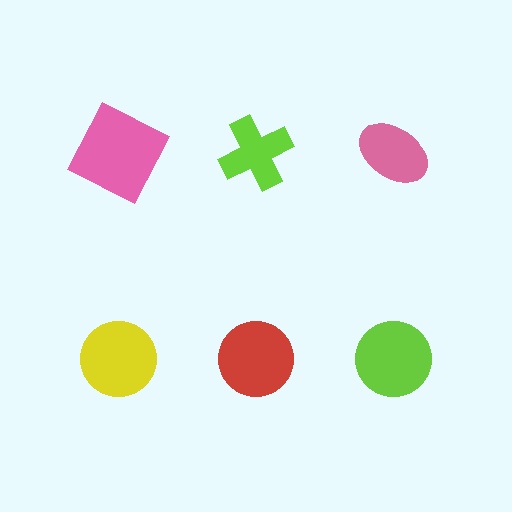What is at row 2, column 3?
A lime circle.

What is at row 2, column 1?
A yellow circle.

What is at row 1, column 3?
A pink ellipse.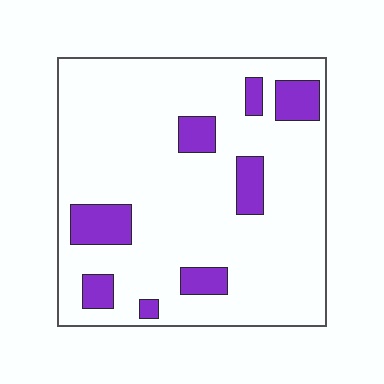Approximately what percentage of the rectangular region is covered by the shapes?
Approximately 15%.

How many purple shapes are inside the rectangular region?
8.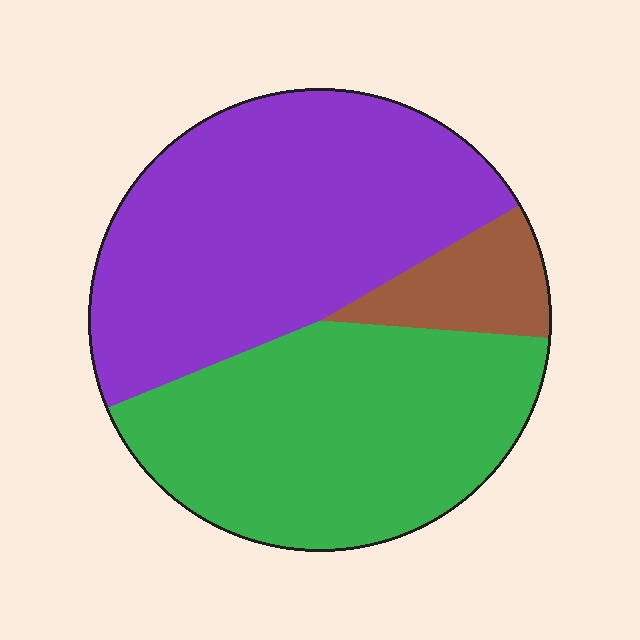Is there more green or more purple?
Purple.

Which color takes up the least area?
Brown, at roughly 10%.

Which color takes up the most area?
Purple, at roughly 50%.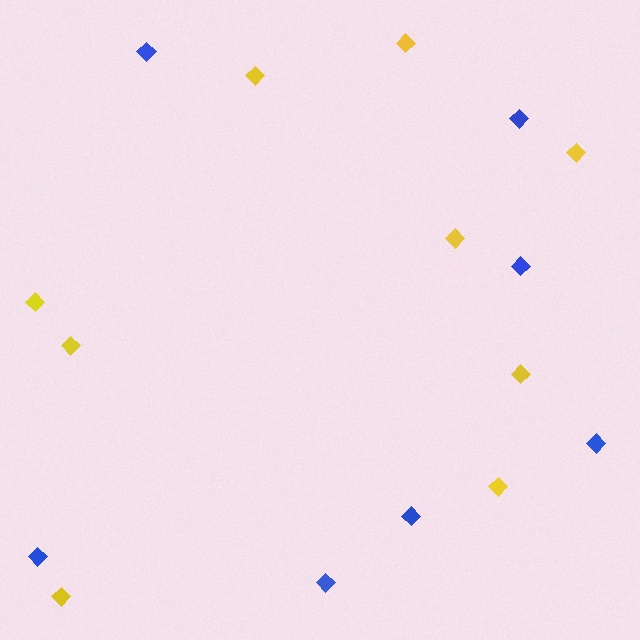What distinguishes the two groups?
There are 2 groups: one group of yellow diamonds (9) and one group of blue diamonds (7).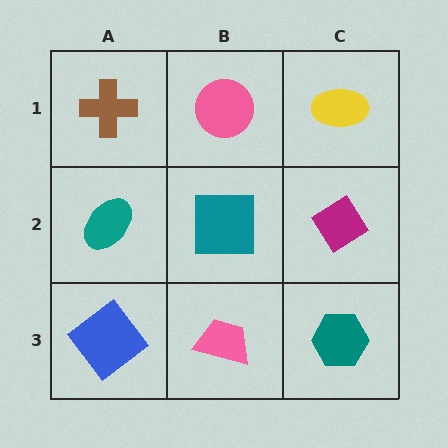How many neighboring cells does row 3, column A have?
2.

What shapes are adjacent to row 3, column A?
A teal ellipse (row 2, column A), a pink trapezoid (row 3, column B).